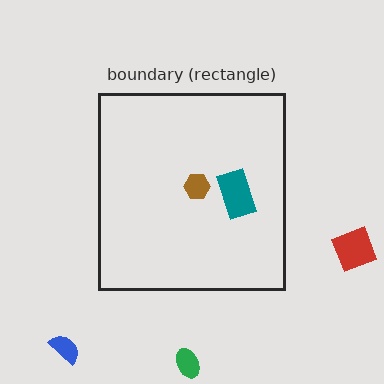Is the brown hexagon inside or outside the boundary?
Inside.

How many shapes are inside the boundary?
2 inside, 3 outside.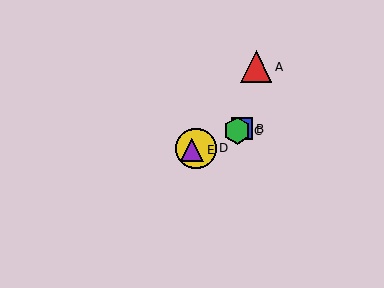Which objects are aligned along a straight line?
Objects B, C, D, E are aligned along a straight line.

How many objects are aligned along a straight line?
4 objects (B, C, D, E) are aligned along a straight line.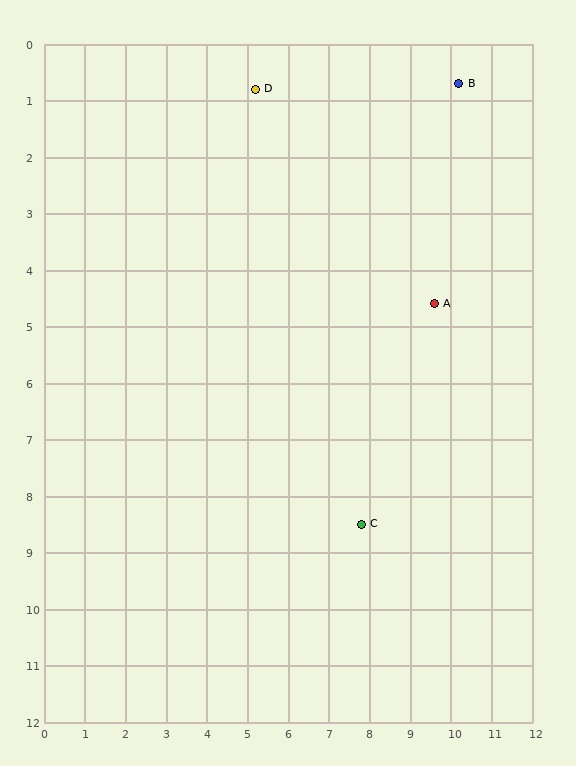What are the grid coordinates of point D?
Point D is at approximately (5.2, 0.8).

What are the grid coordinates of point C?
Point C is at approximately (7.8, 8.5).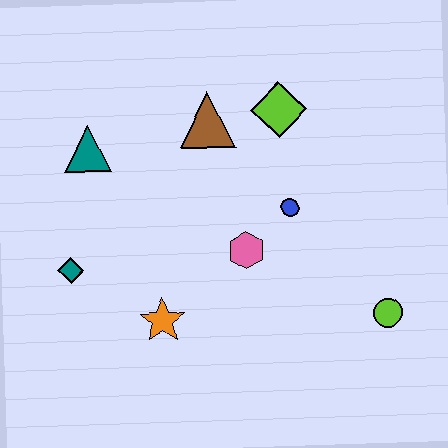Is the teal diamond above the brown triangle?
No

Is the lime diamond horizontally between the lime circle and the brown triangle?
Yes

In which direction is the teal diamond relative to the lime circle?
The teal diamond is to the left of the lime circle.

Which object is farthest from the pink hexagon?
The teal triangle is farthest from the pink hexagon.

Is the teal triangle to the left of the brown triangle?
Yes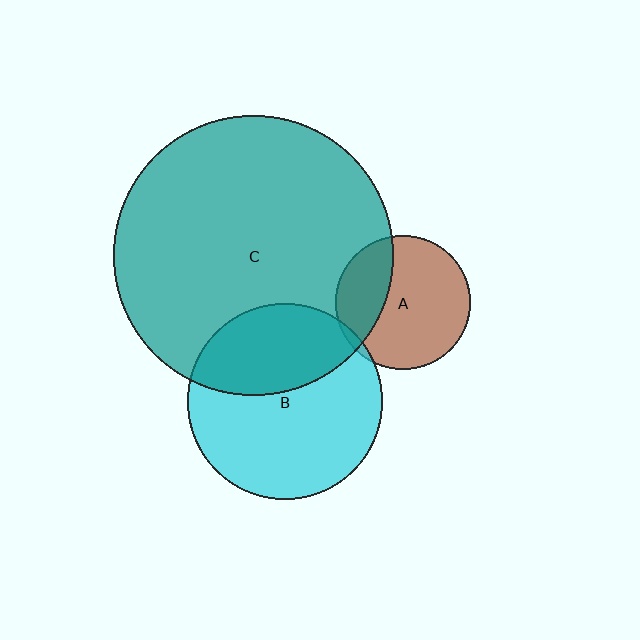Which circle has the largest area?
Circle C (teal).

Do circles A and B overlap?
Yes.